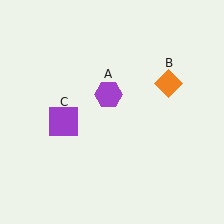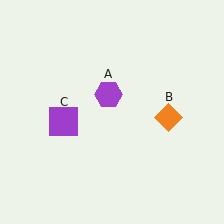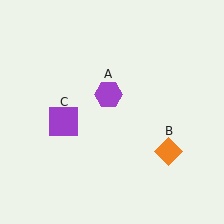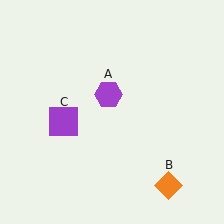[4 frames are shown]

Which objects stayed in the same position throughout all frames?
Purple hexagon (object A) and purple square (object C) remained stationary.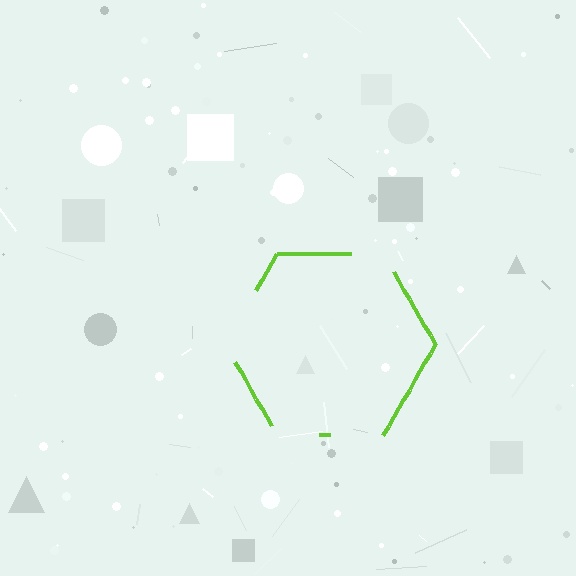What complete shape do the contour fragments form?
The contour fragments form a hexagon.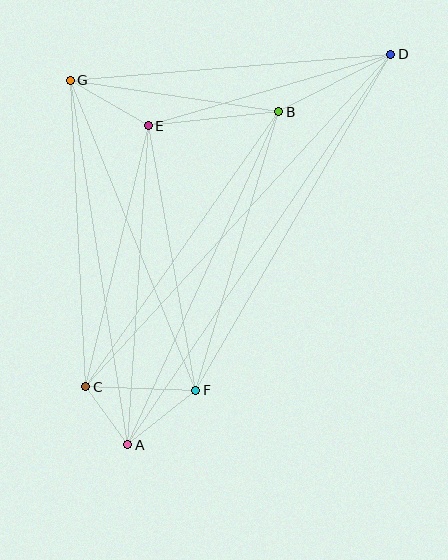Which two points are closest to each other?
Points A and C are closest to each other.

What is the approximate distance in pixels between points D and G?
The distance between D and G is approximately 321 pixels.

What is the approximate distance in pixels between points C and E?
The distance between C and E is approximately 268 pixels.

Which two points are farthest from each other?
Points A and D are farthest from each other.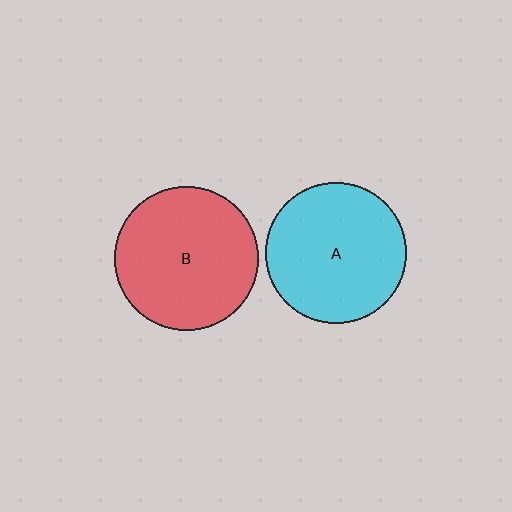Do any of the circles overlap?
No, none of the circles overlap.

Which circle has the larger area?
Circle B (red).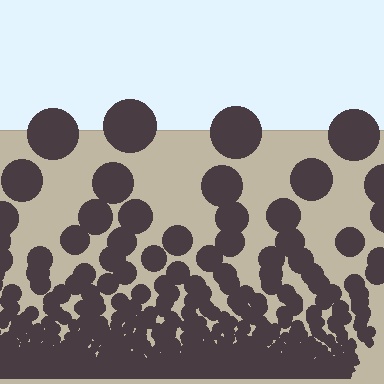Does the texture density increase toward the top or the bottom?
Density increases toward the bottom.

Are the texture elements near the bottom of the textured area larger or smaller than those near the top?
Smaller. The gradient is inverted — elements near the bottom are smaller and denser.